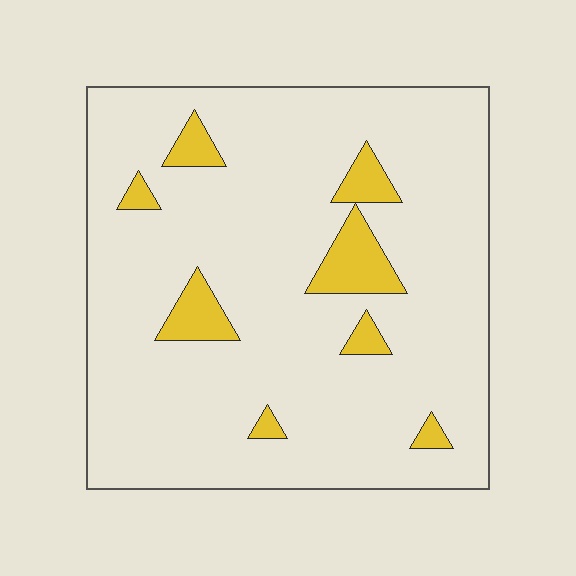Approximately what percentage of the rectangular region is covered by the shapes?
Approximately 10%.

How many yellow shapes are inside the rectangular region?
8.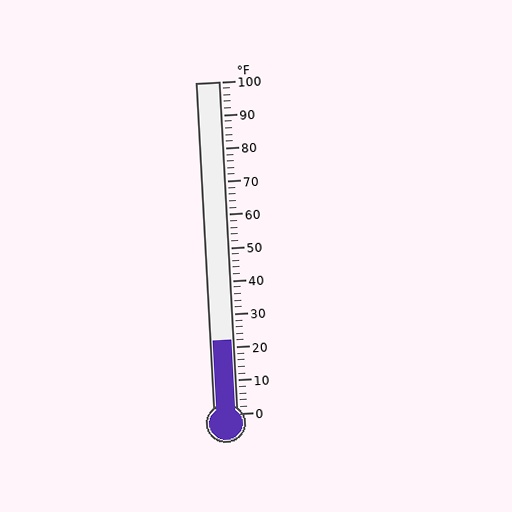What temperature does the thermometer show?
The thermometer shows approximately 22°F.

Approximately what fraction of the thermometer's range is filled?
The thermometer is filled to approximately 20% of its range.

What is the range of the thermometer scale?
The thermometer scale ranges from 0°F to 100°F.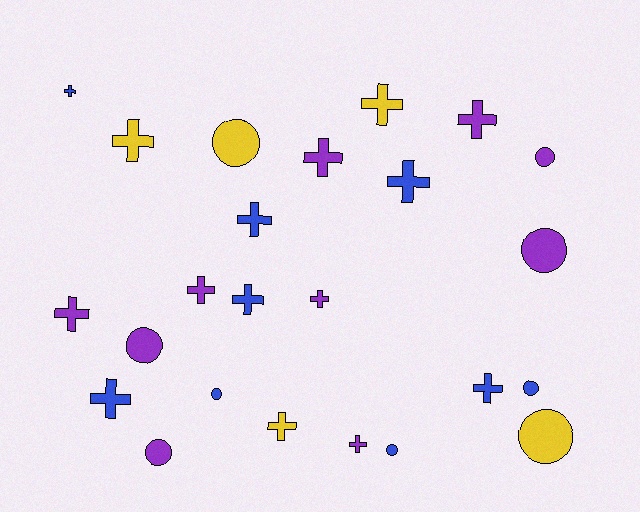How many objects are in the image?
There are 24 objects.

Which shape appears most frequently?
Cross, with 15 objects.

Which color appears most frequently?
Purple, with 10 objects.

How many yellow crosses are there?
There are 3 yellow crosses.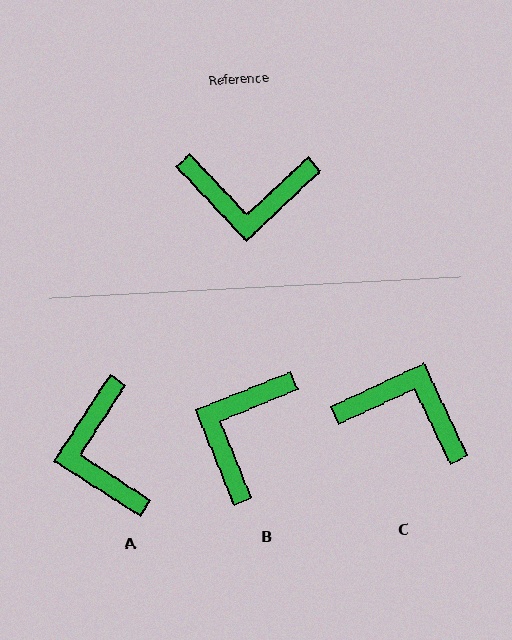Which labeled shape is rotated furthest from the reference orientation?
C, about 162 degrees away.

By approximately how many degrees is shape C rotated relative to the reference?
Approximately 162 degrees counter-clockwise.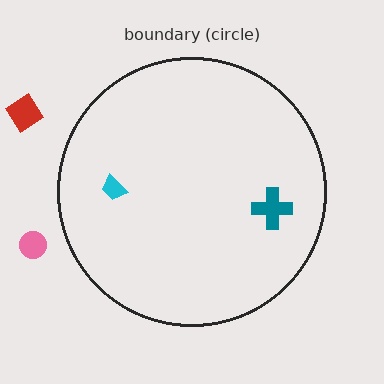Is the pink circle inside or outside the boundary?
Outside.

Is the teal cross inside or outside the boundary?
Inside.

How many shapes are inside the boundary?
2 inside, 2 outside.